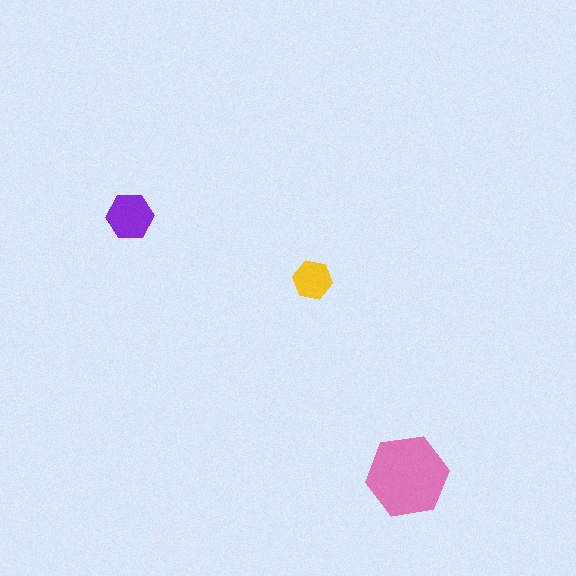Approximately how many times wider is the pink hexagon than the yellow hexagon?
About 2 times wider.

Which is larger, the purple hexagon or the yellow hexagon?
The purple one.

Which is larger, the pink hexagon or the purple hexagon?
The pink one.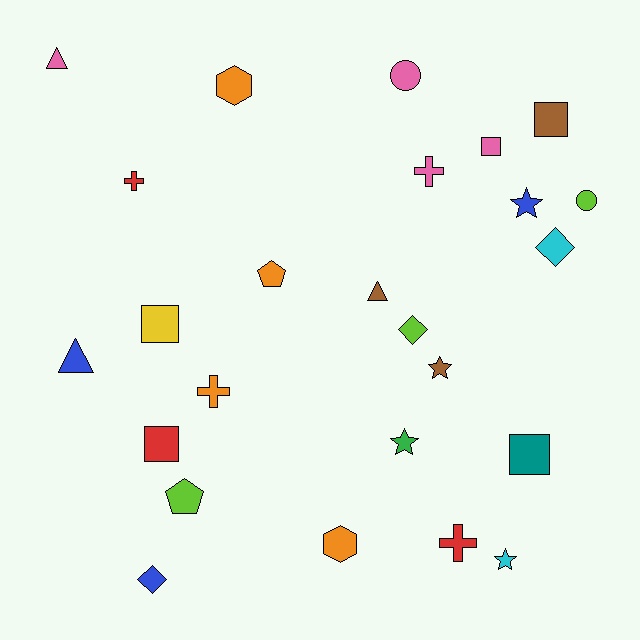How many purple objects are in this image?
There are no purple objects.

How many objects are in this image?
There are 25 objects.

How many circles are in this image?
There are 2 circles.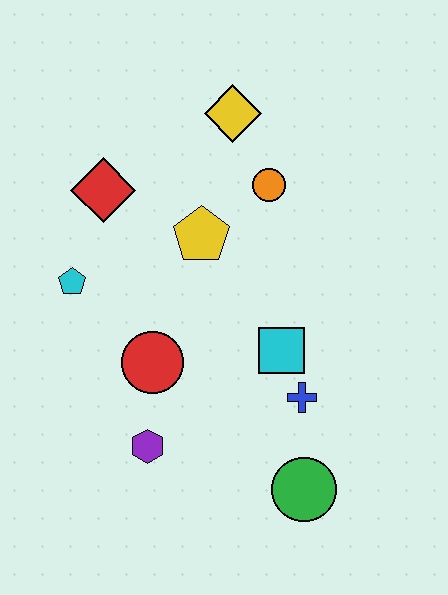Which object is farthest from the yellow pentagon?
The green circle is farthest from the yellow pentagon.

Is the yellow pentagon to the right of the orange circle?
No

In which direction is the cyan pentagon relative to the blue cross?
The cyan pentagon is to the left of the blue cross.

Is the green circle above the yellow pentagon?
No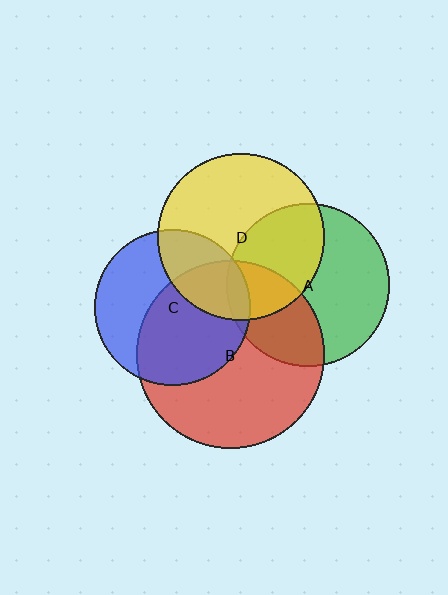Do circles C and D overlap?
Yes.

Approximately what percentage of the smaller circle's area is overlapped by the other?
Approximately 30%.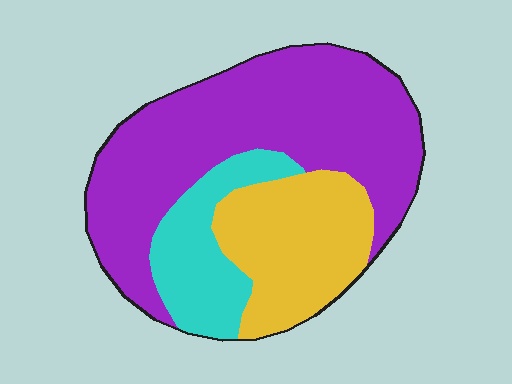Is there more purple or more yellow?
Purple.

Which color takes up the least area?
Cyan, at roughly 15%.